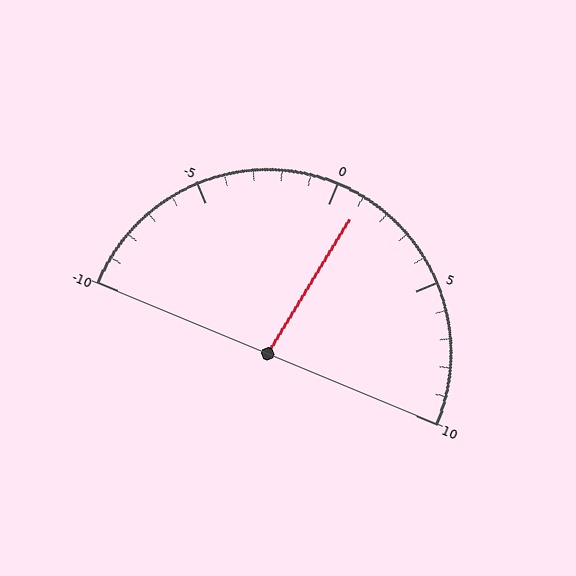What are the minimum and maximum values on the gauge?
The gauge ranges from -10 to 10.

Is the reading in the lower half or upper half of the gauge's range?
The reading is in the upper half of the range (-10 to 10).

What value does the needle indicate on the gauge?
The needle indicates approximately 1.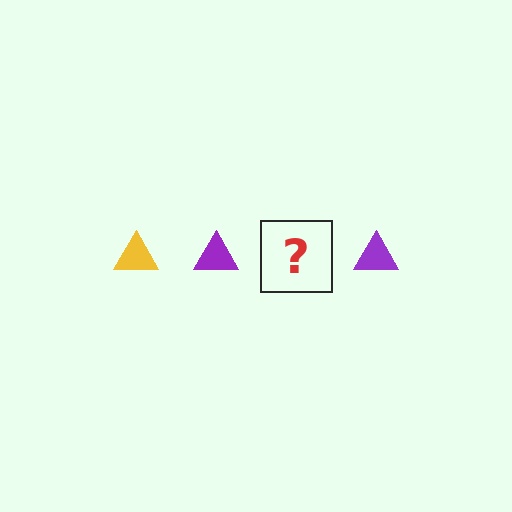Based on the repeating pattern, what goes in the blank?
The blank should be a yellow triangle.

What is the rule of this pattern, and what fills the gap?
The rule is that the pattern cycles through yellow, purple triangles. The gap should be filled with a yellow triangle.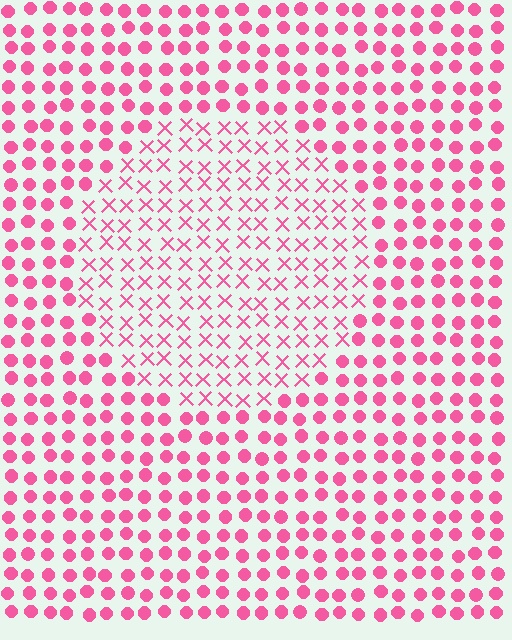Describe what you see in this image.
The image is filled with small pink elements arranged in a uniform grid. A circle-shaped region contains X marks, while the surrounding area contains circles. The boundary is defined purely by the change in element shape.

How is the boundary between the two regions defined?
The boundary is defined by a change in element shape: X marks inside vs. circles outside. All elements share the same color and spacing.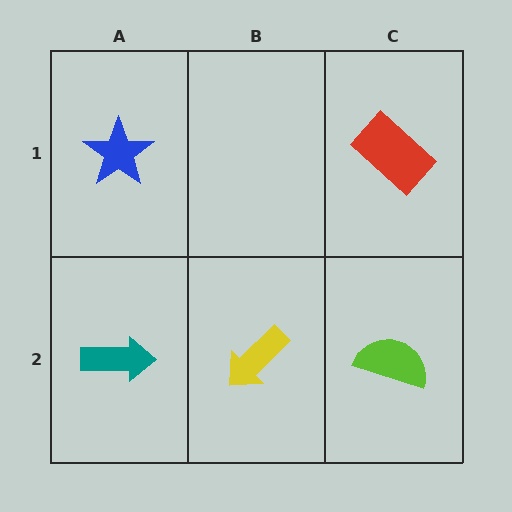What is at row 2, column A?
A teal arrow.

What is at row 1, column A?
A blue star.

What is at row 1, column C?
A red rectangle.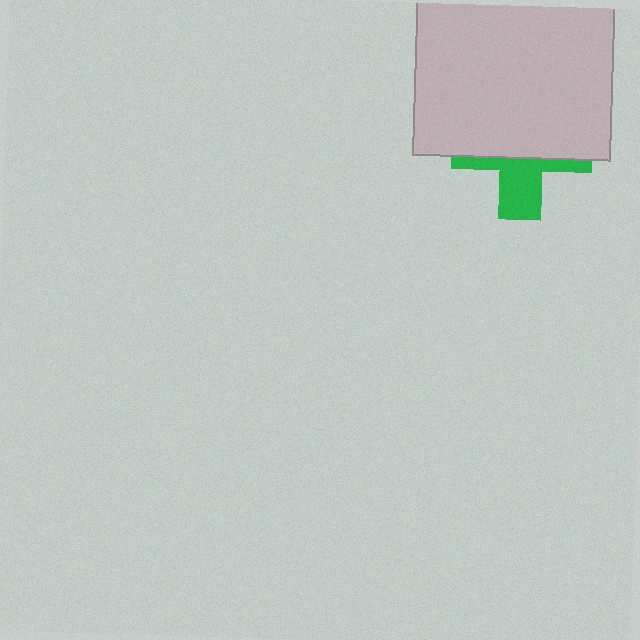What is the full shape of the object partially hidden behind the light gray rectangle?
The partially hidden object is a green cross.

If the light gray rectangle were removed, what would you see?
You would see the complete green cross.